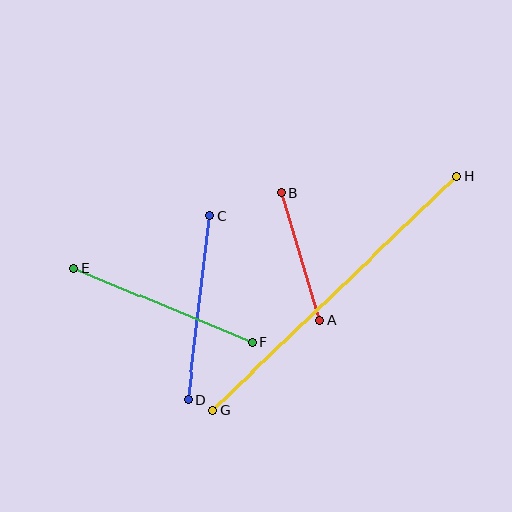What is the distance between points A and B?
The distance is approximately 134 pixels.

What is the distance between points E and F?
The distance is approximately 194 pixels.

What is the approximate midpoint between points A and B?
The midpoint is at approximately (301, 256) pixels.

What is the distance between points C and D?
The distance is approximately 186 pixels.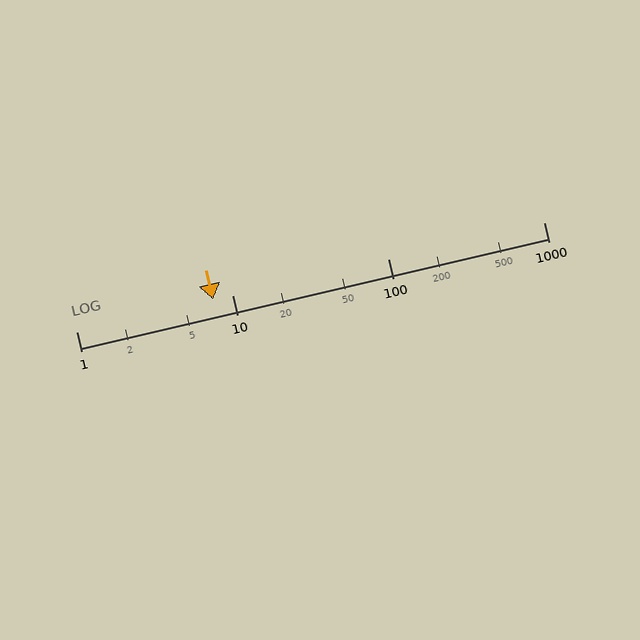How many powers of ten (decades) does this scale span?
The scale spans 3 decades, from 1 to 1000.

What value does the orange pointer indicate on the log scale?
The pointer indicates approximately 7.5.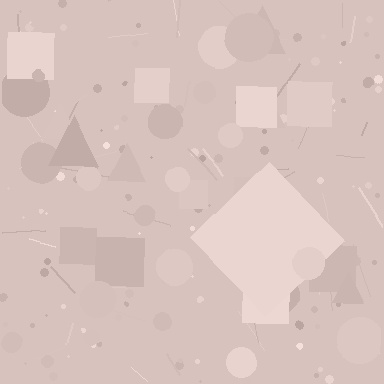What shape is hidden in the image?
A diamond is hidden in the image.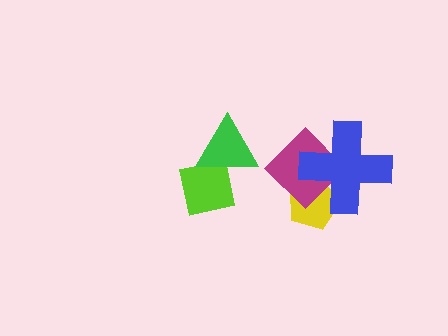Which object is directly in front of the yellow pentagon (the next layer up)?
The magenta diamond is directly in front of the yellow pentagon.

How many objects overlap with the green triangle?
1 object overlaps with the green triangle.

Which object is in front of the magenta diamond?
The blue cross is in front of the magenta diamond.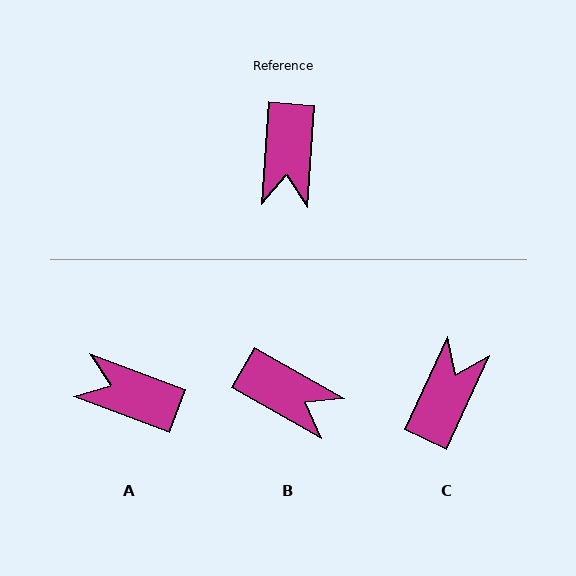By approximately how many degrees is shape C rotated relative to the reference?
Approximately 159 degrees counter-clockwise.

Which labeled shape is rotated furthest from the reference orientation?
C, about 159 degrees away.